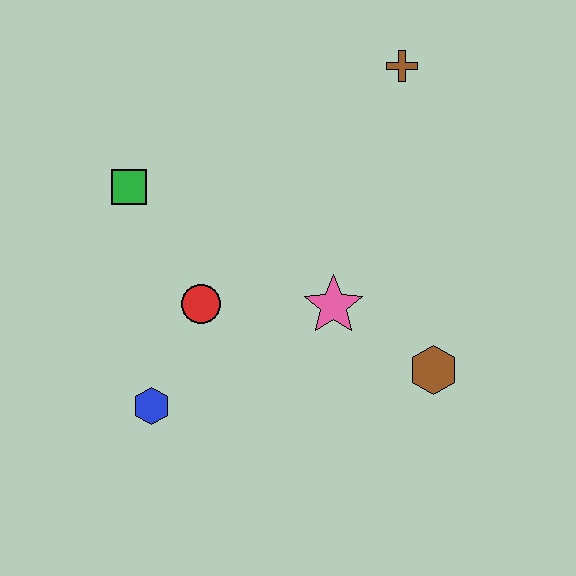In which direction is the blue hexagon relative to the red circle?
The blue hexagon is below the red circle.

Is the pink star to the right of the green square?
Yes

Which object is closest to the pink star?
The brown hexagon is closest to the pink star.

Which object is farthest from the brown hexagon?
The green square is farthest from the brown hexagon.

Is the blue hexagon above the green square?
No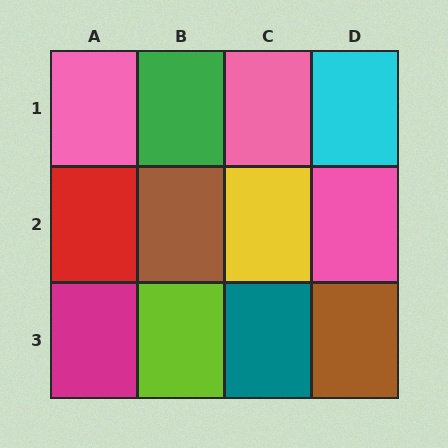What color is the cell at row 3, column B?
Lime.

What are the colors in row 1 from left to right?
Pink, green, pink, cyan.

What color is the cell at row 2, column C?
Yellow.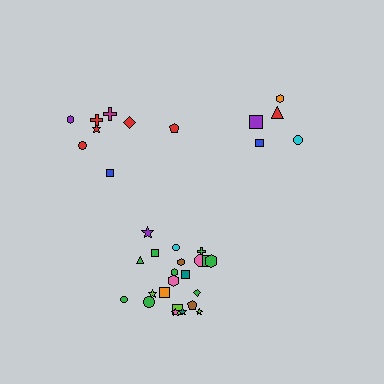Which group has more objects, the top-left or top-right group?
The top-left group.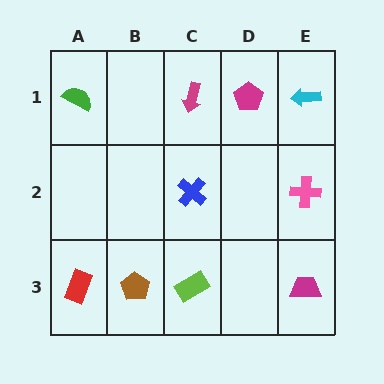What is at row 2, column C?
A blue cross.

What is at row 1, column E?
A cyan arrow.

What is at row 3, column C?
A lime rectangle.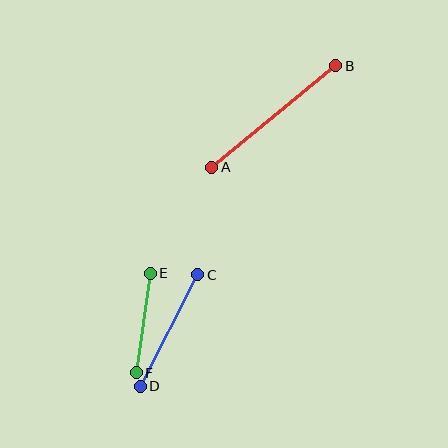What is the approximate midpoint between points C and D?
The midpoint is at approximately (169, 330) pixels.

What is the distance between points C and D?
The distance is approximately 126 pixels.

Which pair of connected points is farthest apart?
Points A and B are farthest apart.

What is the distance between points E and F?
The distance is approximately 101 pixels.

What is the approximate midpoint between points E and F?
The midpoint is at approximately (143, 323) pixels.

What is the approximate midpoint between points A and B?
The midpoint is at approximately (274, 117) pixels.